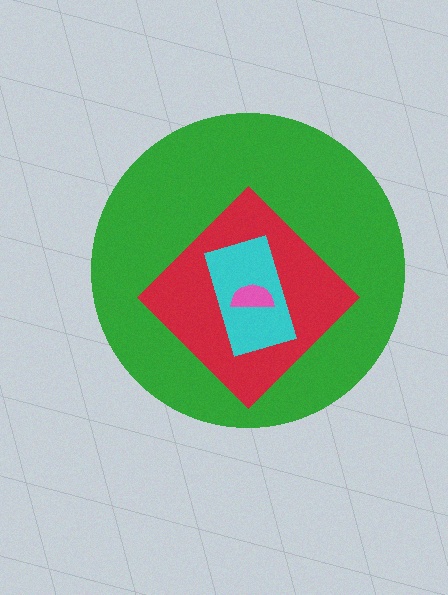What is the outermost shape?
The green circle.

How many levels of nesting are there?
4.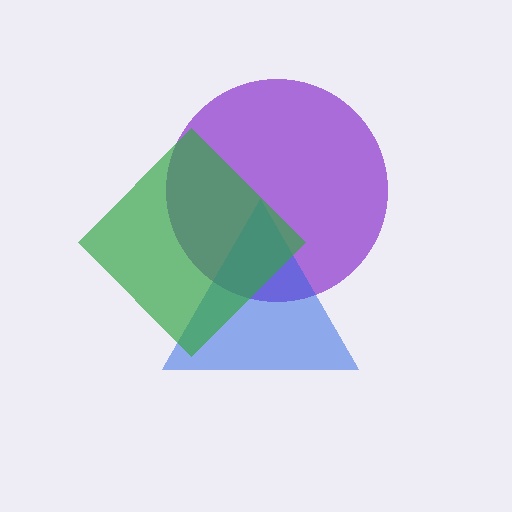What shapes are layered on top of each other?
The layered shapes are: a purple circle, a blue triangle, a green diamond.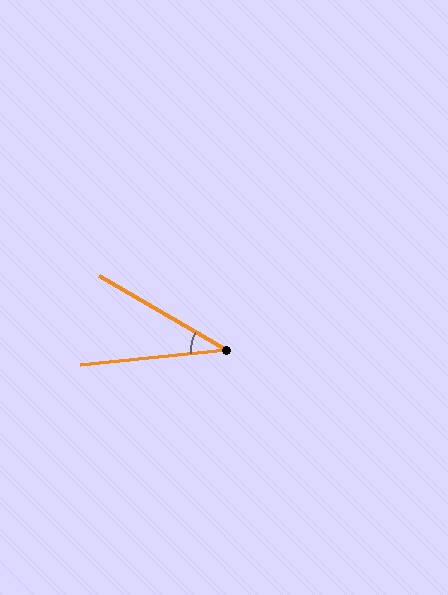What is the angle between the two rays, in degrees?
Approximately 36 degrees.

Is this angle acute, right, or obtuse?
It is acute.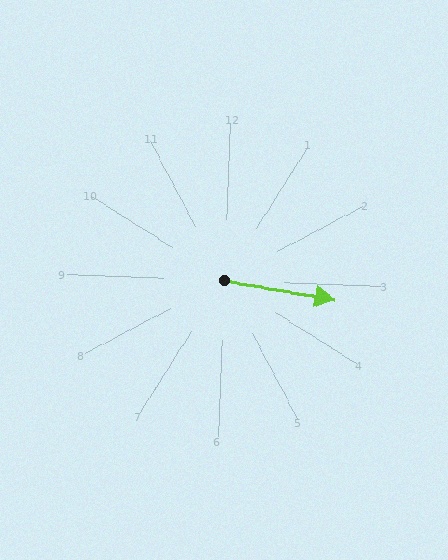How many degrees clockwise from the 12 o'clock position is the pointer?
Approximately 98 degrees.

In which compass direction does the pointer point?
East.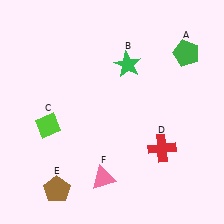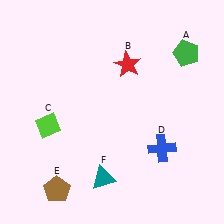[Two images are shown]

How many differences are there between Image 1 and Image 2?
There are 3 differences between the two images.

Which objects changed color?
B changed from green to red. D changed from red to blue. F changed from pink to teal.